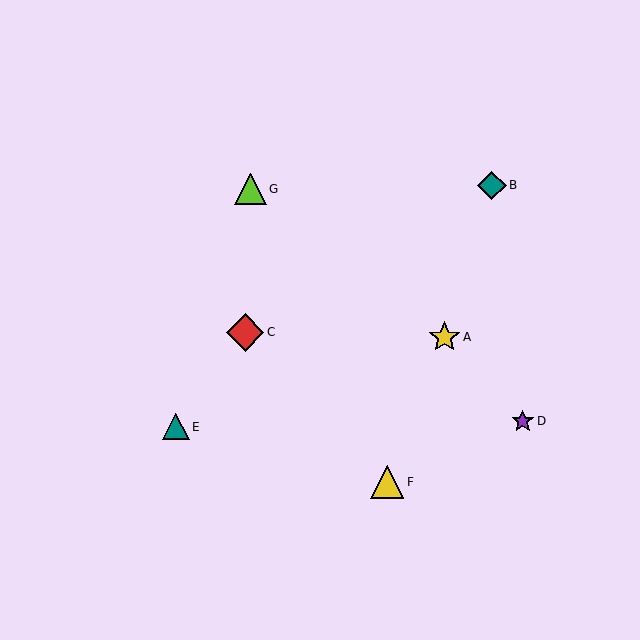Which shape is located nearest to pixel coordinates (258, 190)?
The lime triangle (labeled G) at (251, 189) is nearest to that location.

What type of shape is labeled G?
Shape G is a lime triangle.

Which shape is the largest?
The red diamond (labeled C) is the largest.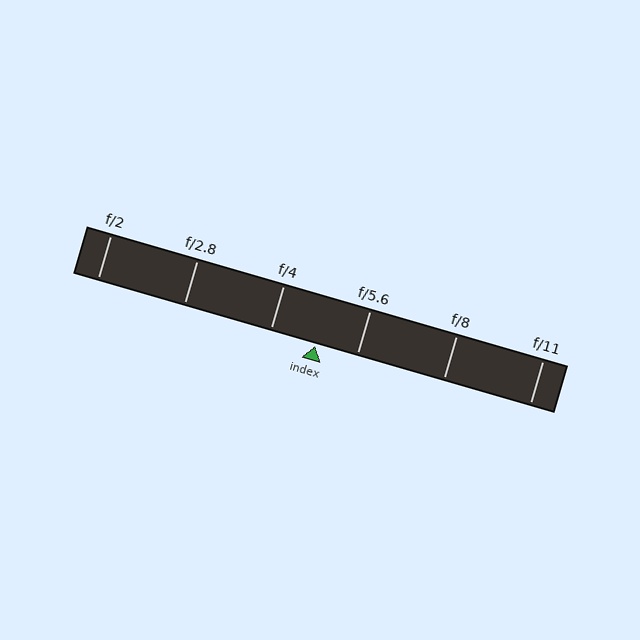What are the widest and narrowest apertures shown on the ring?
The widest aperture shown is f/2 and the narrowest is f/11.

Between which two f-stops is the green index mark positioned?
The index mark is between f/4 and f/5.6.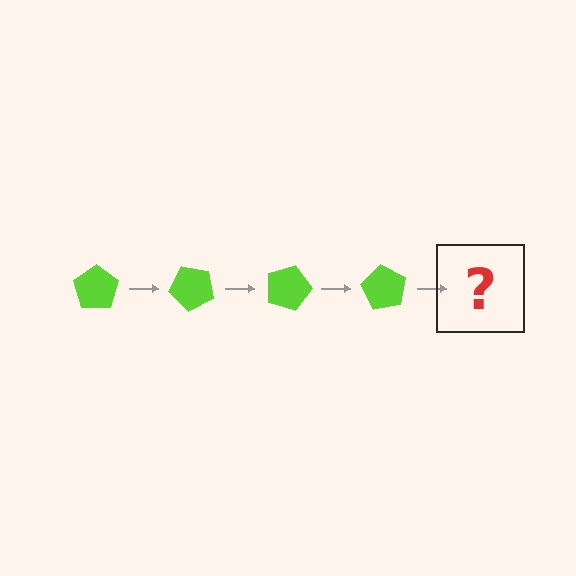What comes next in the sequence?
The next element should be a lime pentagon rotated 180 degrees.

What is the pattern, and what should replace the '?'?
The pattern is that the pentagon rotates 45 degrees each step. The '?' should be a lime pentagon rotated 180 degrees.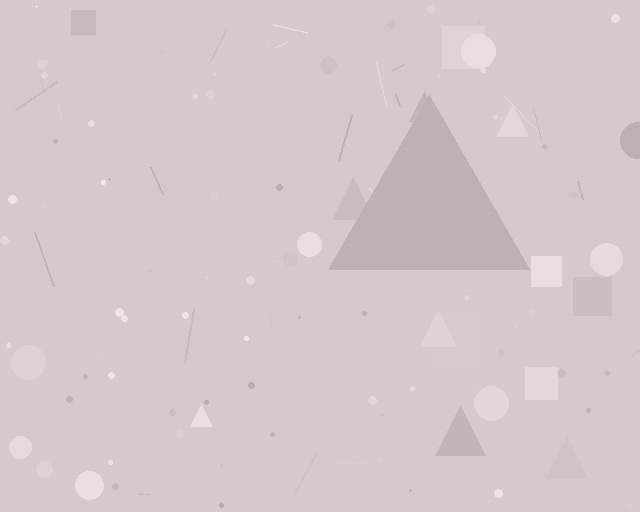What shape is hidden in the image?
A triangle is hidden in the image.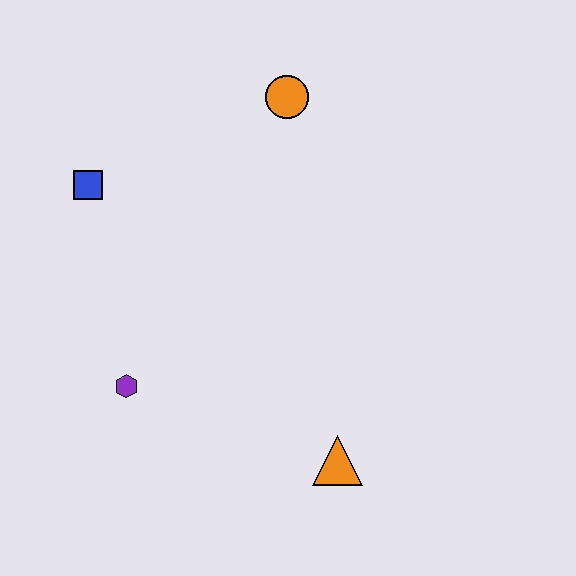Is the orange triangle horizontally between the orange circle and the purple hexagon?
No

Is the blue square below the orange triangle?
No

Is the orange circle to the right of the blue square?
Yes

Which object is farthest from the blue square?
The orange triangle is farthest from the blue square.